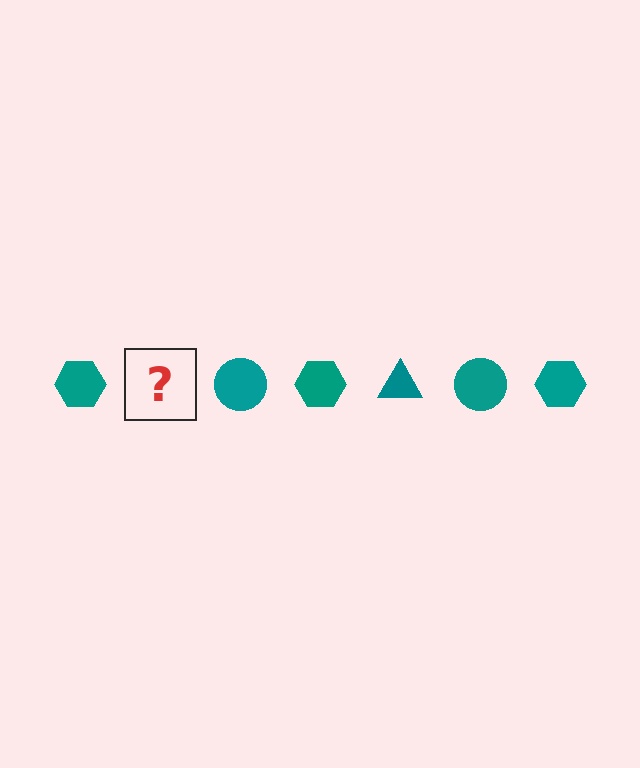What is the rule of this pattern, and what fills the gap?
The rule is that the pattern cycles through hexagon, triangle, circle shapes in teal. The gap should be filled with a teal triangle.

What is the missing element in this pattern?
The missing element is a teal triangle.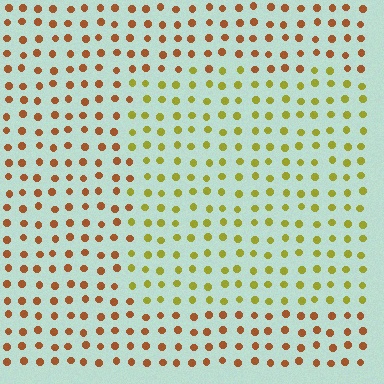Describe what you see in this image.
The image is filled with small brown elements in a uniform arrangement. A rectangle-shaped region is visible where the elements are tinted to a slightly different hue, forming a subtle color boundary.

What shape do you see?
I see a rectangle.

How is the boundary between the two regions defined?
The boundary is defined purely by a slight shift in hue (about 44 degrees). Spacing, size, and orientation are identical on both sides.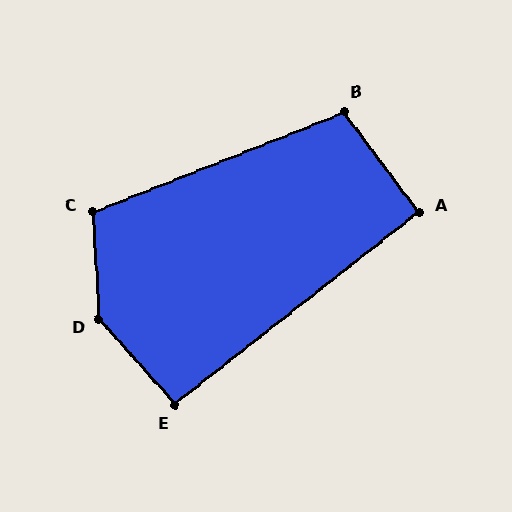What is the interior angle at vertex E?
Approximately 93 degrees (approximately right).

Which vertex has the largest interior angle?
D, at approximately 142 degrees.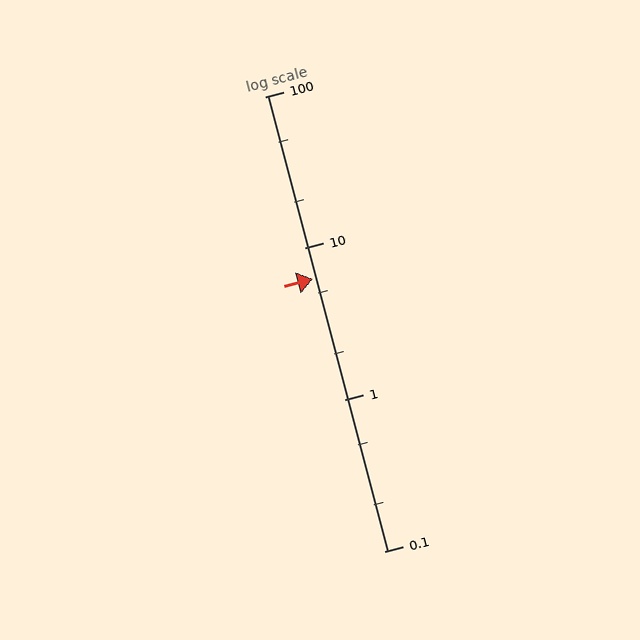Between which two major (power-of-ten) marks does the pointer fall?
The pointer is between 1 and 10.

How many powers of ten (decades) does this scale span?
The scale spans 3 decades, from 0.1 to 100.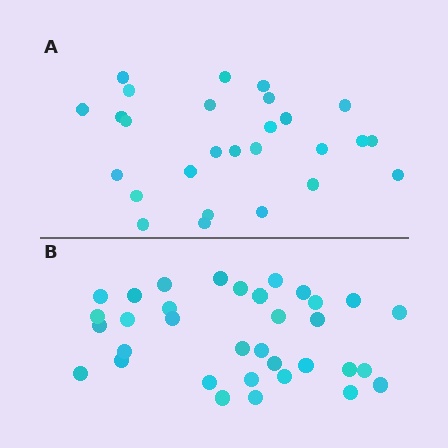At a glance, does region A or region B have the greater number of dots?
Region B (the bottom region) has more dots.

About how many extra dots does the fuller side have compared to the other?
Region B has roughly 8 or so more dots than region A.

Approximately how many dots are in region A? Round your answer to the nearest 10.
About 30 dots. (The exact count is 27, which rounds to 30.)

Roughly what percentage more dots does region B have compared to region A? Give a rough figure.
About 25% more.